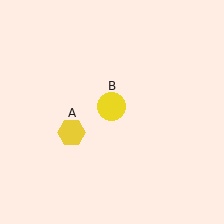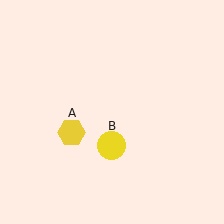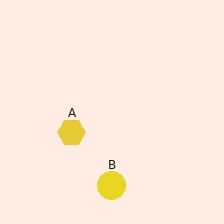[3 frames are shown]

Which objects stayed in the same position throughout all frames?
Yellow hexagon (object A) remained stationary.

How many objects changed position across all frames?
1 object changed position: yellow circle (object B).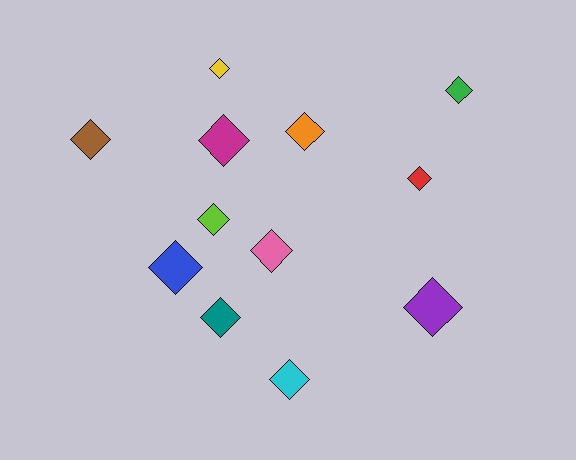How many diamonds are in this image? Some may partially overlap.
There are 12 diamonds.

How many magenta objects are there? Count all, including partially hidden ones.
There is 1 magenta object.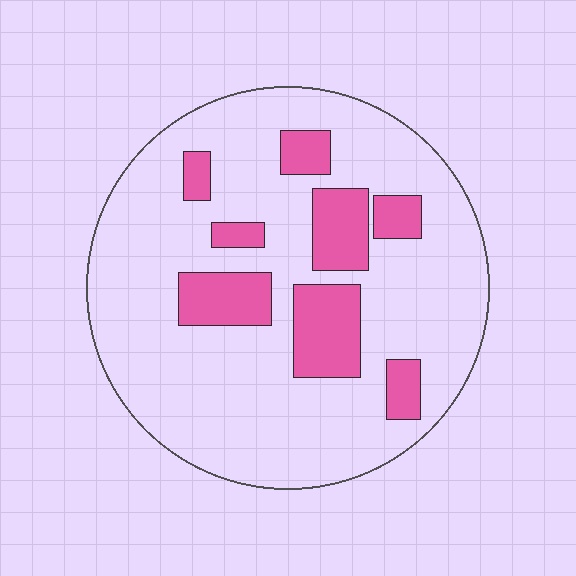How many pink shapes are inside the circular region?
8.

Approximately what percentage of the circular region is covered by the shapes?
Approximately 20%.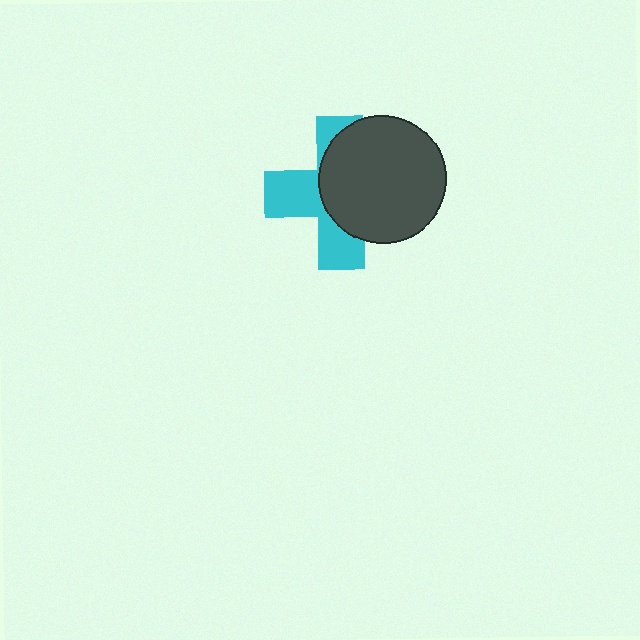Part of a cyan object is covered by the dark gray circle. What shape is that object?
It is a cross.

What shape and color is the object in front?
The object in front is a dark gray circle.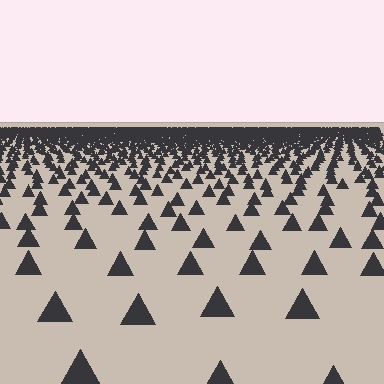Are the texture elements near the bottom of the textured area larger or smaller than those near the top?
Larger. Near the bottom, elements are closer to the viewer and appear at a bigger on-screen size.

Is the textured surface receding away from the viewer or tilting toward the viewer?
The surface is receding away from the viewer. Texture elements get smaller and denser toward the top.